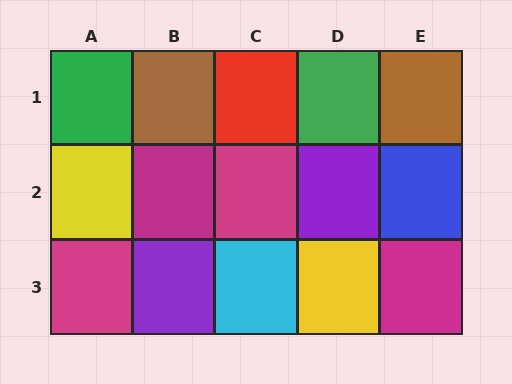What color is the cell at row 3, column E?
Magenta.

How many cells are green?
2 cells are green.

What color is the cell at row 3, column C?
Cyan.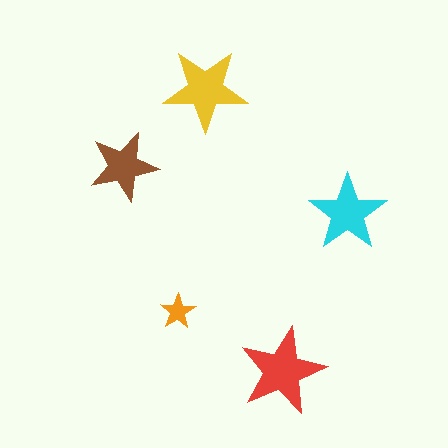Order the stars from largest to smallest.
the red one, the yellow one, the cyan one, the brown one, the orange one.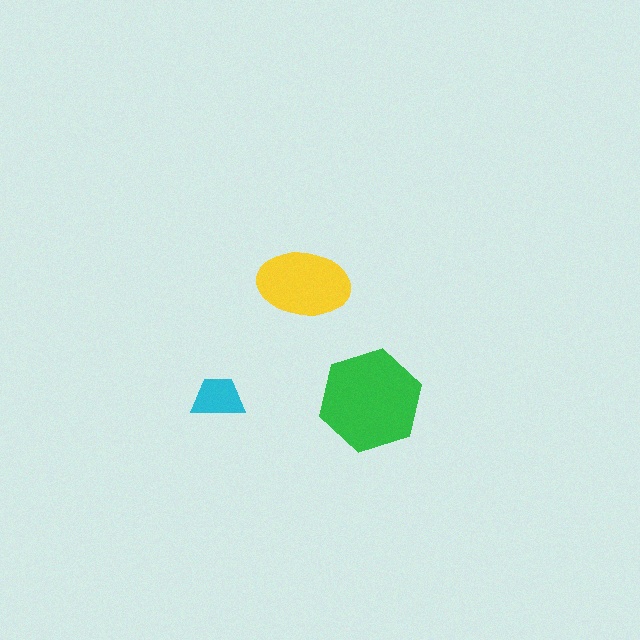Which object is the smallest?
The cyan trapezoid.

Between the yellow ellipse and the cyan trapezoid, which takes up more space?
The yellow ellipse.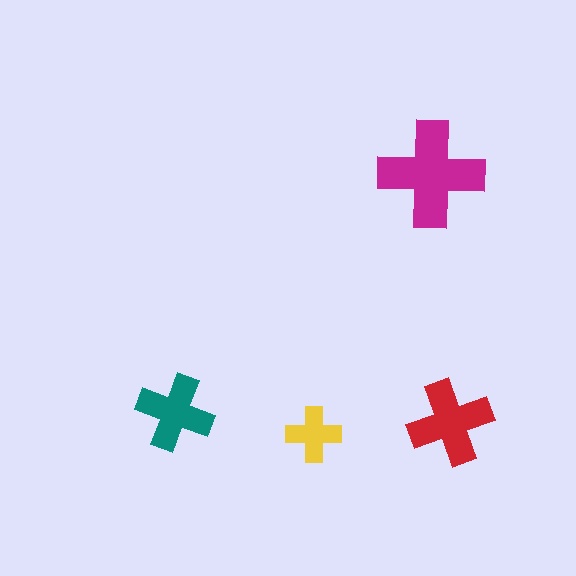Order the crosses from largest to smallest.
the magenta one, the red one, the teal one, the yellow one.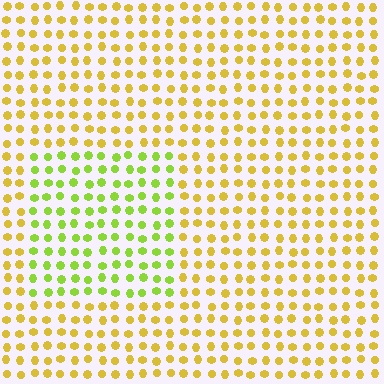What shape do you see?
I see a rectangle.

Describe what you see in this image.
The image is filled with small yellow elements in a uniform arrangement. A rectangle-shaped region is visible where the elements are tinted to a slightly different hue, forming a subtle color boundary.